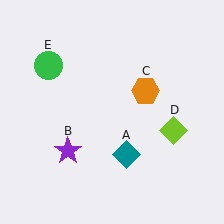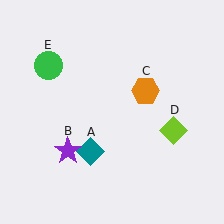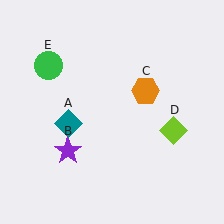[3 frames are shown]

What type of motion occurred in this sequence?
The teal diamond (object A) rotated clockwise around the center of the scene.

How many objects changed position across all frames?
1 object changed position: teal diamond (object A).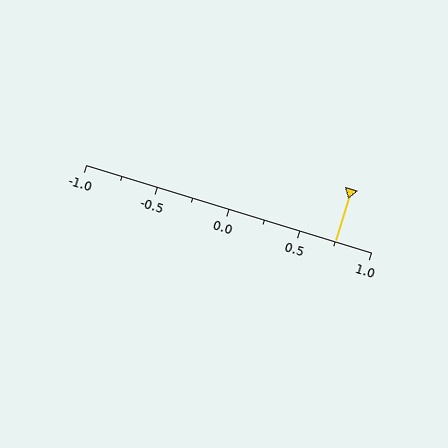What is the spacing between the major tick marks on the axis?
The major ticks are spaced 0.5 apart.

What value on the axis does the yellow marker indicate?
The marker indicates approximately 0.75.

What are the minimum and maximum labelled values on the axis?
The axis runs from -1.0 to 1.0.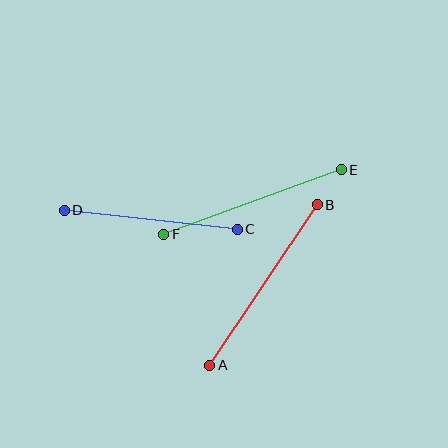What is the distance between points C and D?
The distance is approximately 174 pixels.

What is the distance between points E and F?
The distance is approximately 189 pixels.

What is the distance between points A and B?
The distance is approximately 193 pixels.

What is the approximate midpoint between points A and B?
The midpoint is at approximately (264, 285) pixels.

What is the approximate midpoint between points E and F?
The midpoint is at approximately (252, 202) pixels.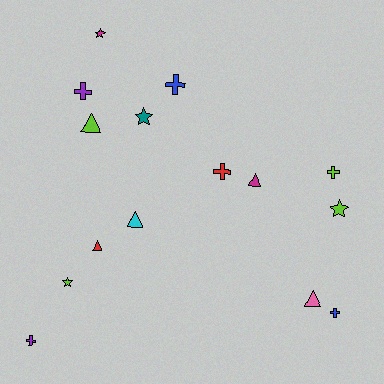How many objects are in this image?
There are 15 objects.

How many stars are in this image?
There are 4 stars.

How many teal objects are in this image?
There is 1 teal object.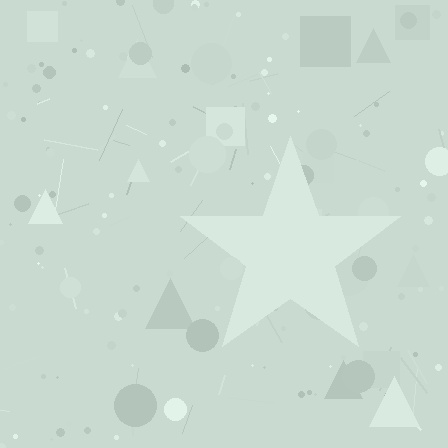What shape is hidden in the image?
A star is hidden in the image.